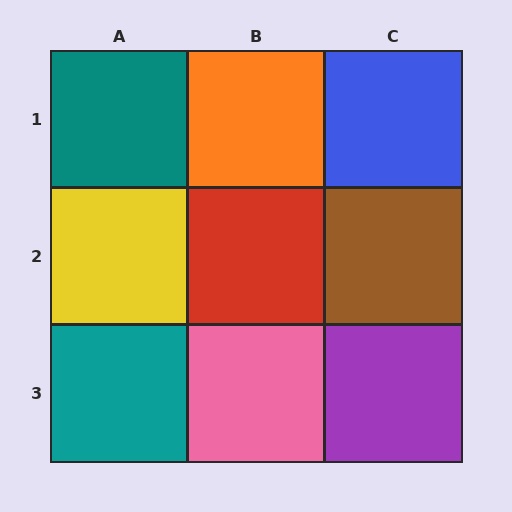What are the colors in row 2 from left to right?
Yellow, red, brown.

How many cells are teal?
2 cells are teal.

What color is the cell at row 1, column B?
Orange.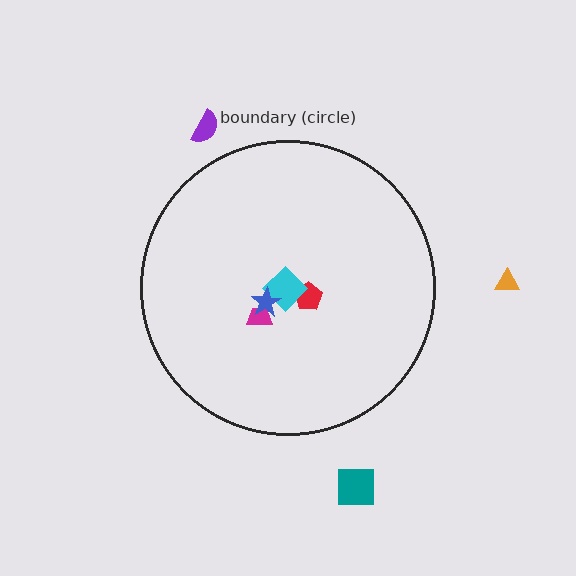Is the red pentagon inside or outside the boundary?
Inside.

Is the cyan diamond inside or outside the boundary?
Inside.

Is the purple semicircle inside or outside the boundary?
Outside.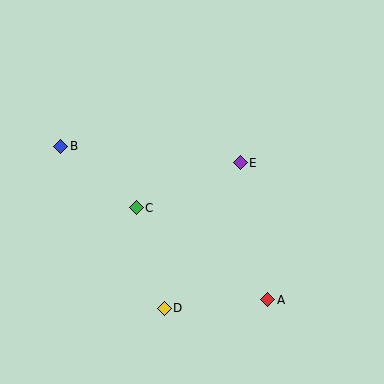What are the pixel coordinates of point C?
Point C is at (136, 208).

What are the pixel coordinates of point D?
Point D is at (164, 308).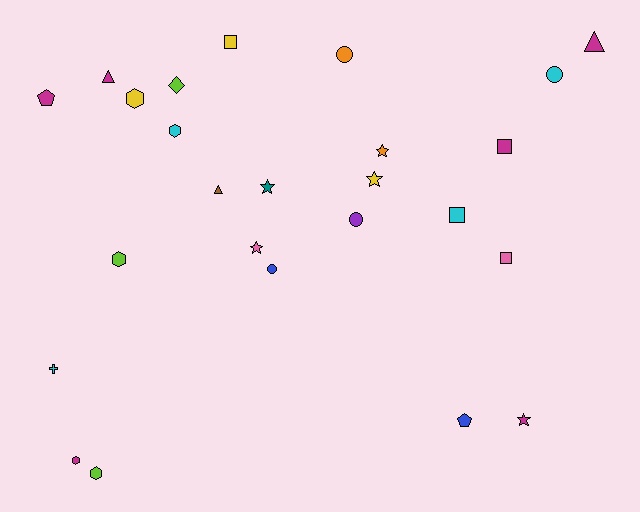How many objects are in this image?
There are 25 objects.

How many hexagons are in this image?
There are 5 hexagons.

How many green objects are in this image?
There are no green objects.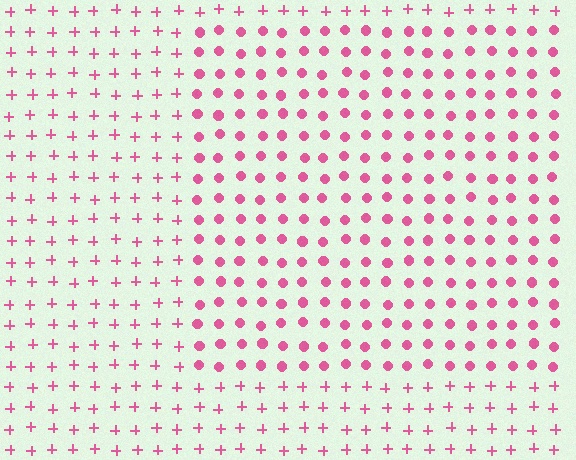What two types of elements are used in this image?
The image uses circles inside the rectangle region and plus signs outside it.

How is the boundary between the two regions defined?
The boundary is defined by a change in element shape: circles inside vs. plus signs outside. All elements share the same color and spacing.